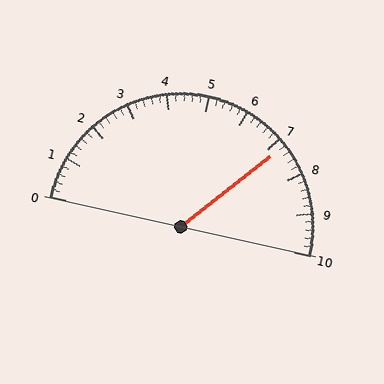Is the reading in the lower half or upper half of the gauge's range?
The reading is in the upper half of the range (0 to 10).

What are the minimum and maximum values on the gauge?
The gauge ranges from 0 to 10.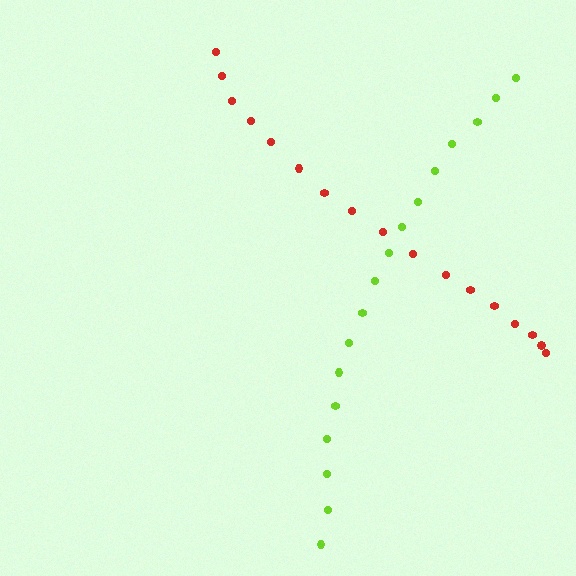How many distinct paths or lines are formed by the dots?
There are 2 distinct paths.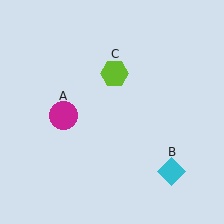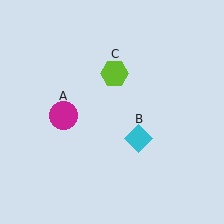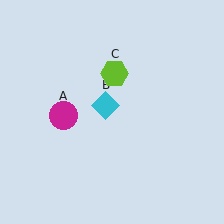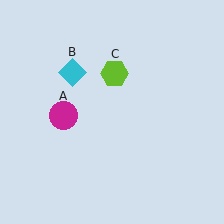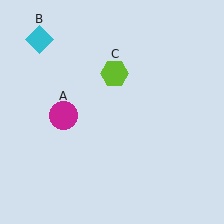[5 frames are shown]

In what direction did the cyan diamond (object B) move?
The cyan diamond (object B) moved up and to the left.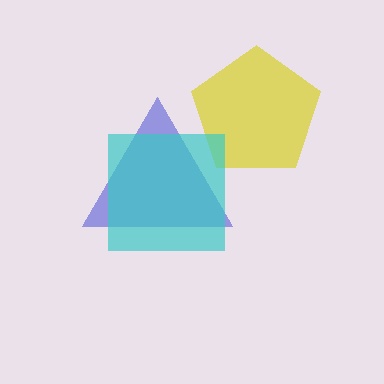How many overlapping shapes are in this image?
There are 3 overlapping shapes in the image.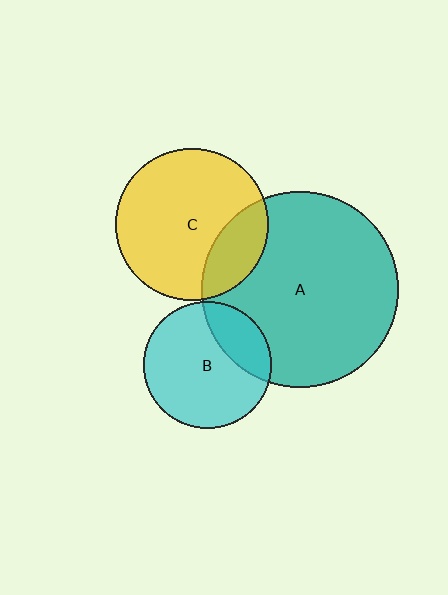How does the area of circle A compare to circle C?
Approximately 1.7 times.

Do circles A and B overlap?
Yes.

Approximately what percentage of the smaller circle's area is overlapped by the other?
Approximately 25%.